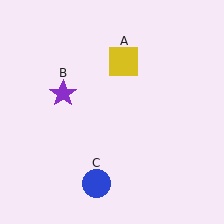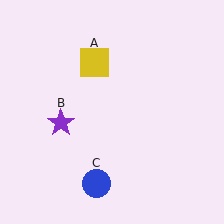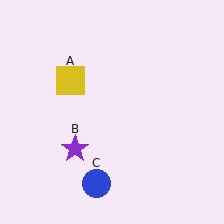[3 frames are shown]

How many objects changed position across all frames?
2 objects changed position: yellow square (object A), purple star (object B).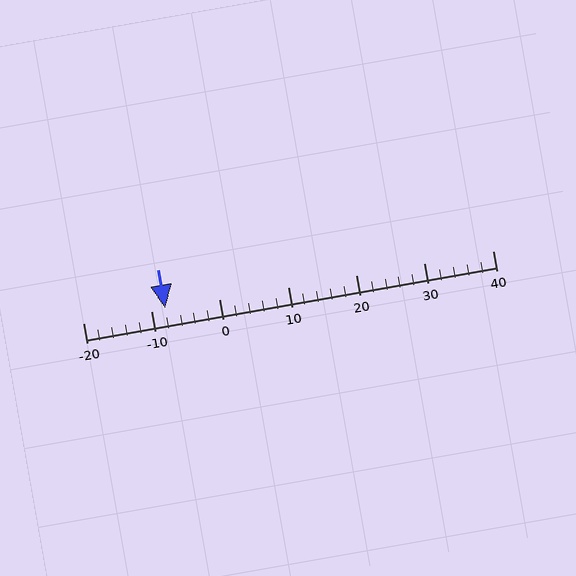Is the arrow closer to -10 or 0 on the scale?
The arrow is closer to -10.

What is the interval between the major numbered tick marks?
The major tick marks are spaced 10 units apart.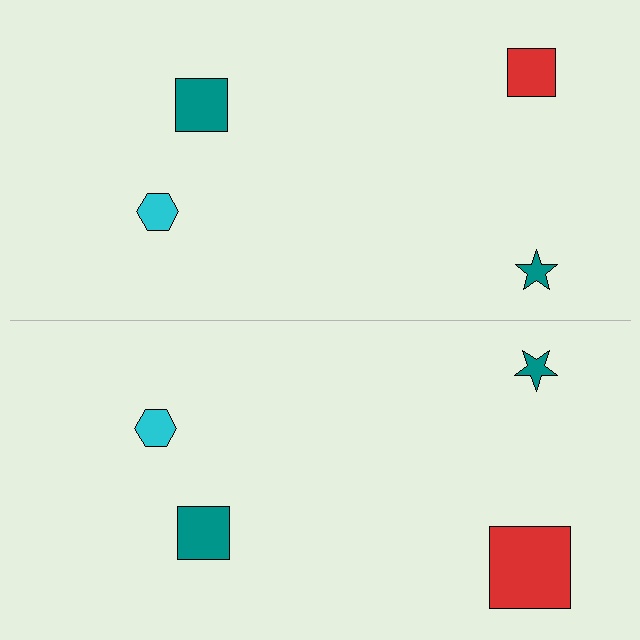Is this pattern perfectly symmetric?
No, the pattern is not perfectly symmetric. The red square on the bottom side has a different size than its mirror counterpart.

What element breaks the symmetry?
The red square on the bottom side has a different size than its mirror counterpart.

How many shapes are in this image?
There are 8 shapes in this image.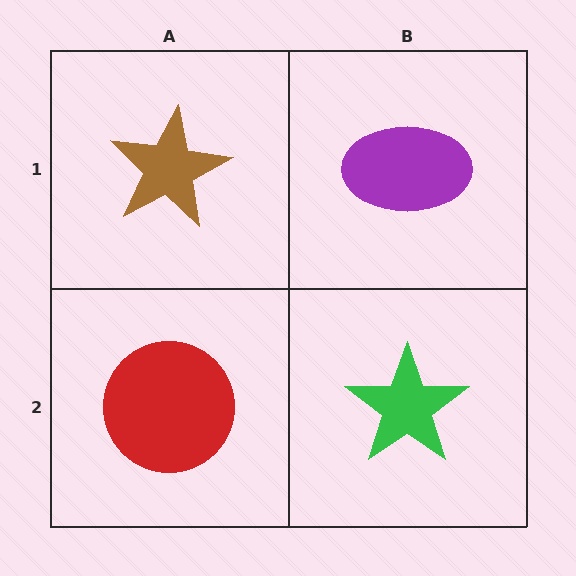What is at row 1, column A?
A brown star.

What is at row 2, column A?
A red circle.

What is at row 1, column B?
A purple ellipse.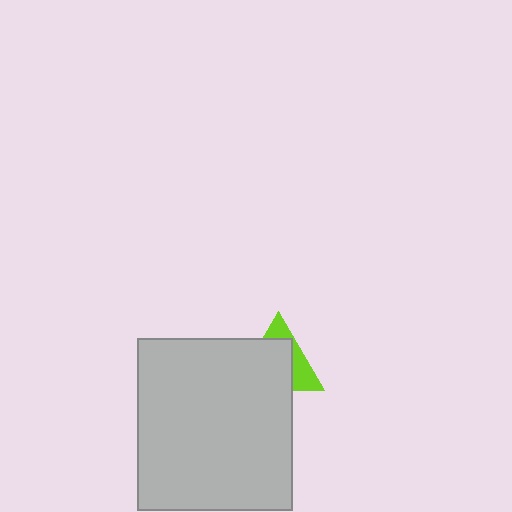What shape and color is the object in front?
The object in front is a light gray rectangle.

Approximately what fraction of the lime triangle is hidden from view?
Roughly 66% of the lime triangle is hidden behind the light gray rectangle.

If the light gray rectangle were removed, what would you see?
You would see the complete lime triangle.